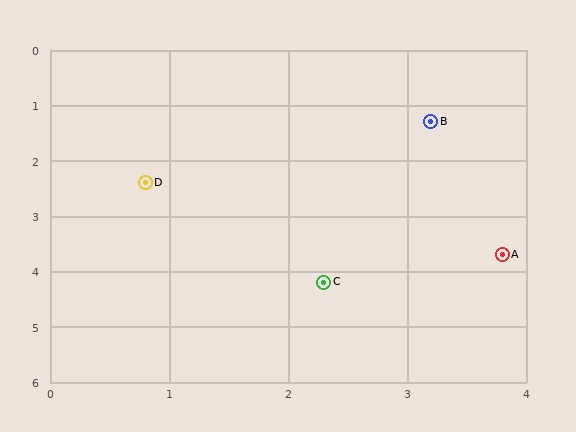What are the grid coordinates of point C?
Point C is at approximately (2.3, 4.2).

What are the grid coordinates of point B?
Point B is at approximately (3.2, 1.3).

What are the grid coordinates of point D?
Point D is at approximately (0.8, 2.4).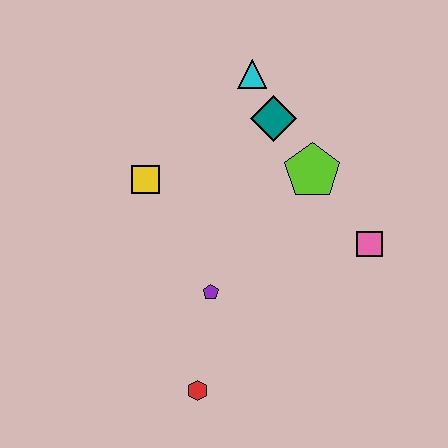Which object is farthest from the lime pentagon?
The red hexagon is farthest from the lime pentagon.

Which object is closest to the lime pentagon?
The teal diamond is closest to the lime pentagon.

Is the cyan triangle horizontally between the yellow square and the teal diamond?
Yes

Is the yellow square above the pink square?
Yes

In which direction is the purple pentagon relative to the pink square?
The purple pentagon is to the left of the pink square.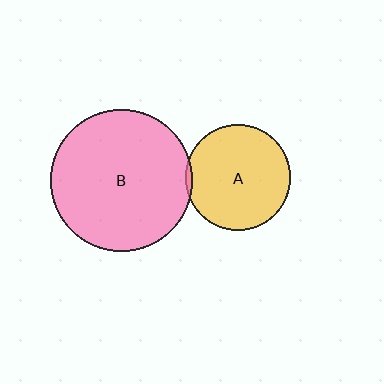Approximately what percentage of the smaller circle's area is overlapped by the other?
Approximately 5%.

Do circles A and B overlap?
Yes.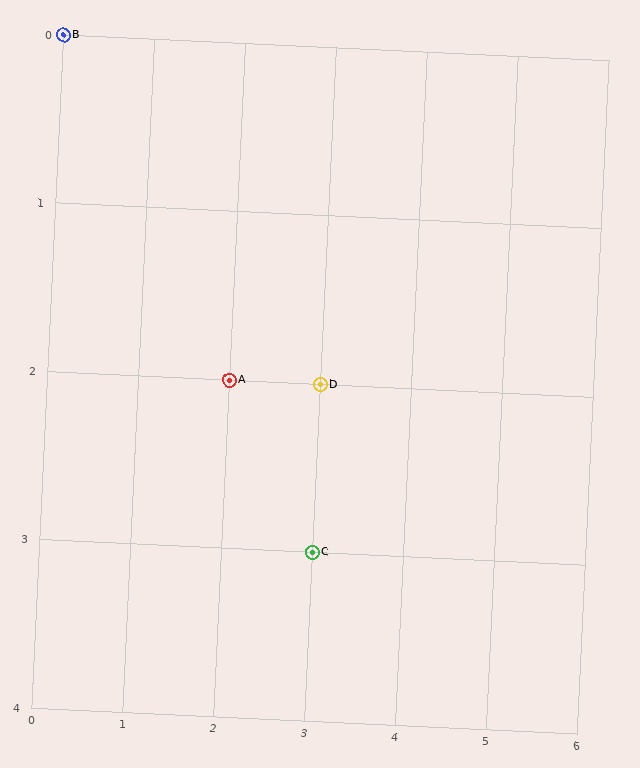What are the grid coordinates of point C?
Point C is at grid coordinates (3, 3).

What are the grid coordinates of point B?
Point B is at grid coordinates (0, 0).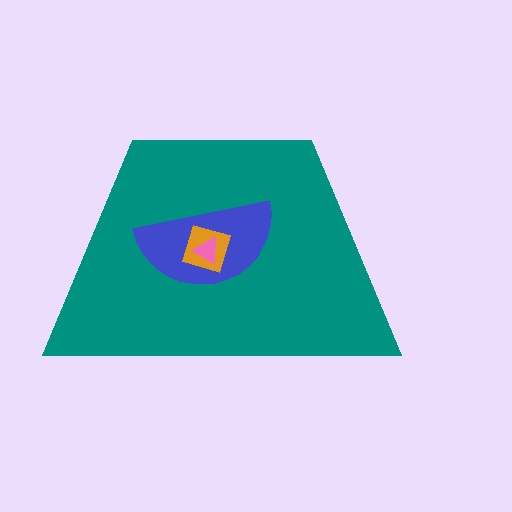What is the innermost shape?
The pink triangle.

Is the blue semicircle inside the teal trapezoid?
Yes.